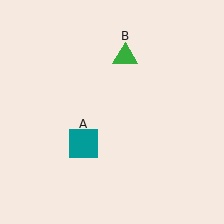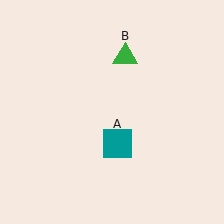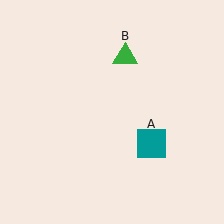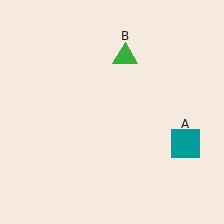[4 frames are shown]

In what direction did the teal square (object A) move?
The teal square (object A) moved right.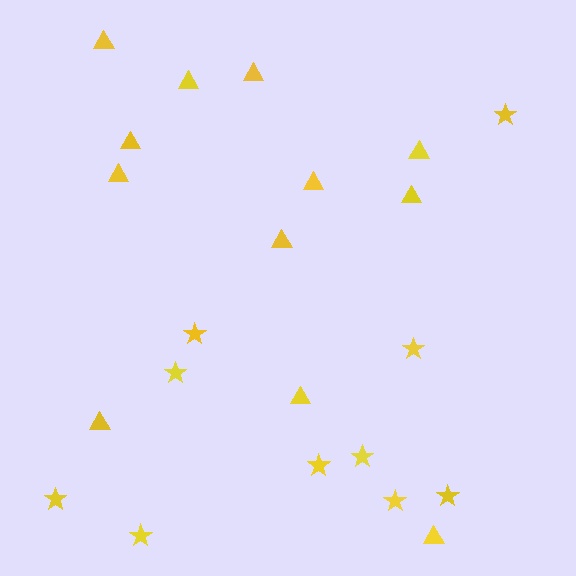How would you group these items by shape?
There are 2 groups: one group of triangles (12) and one group of stars (10).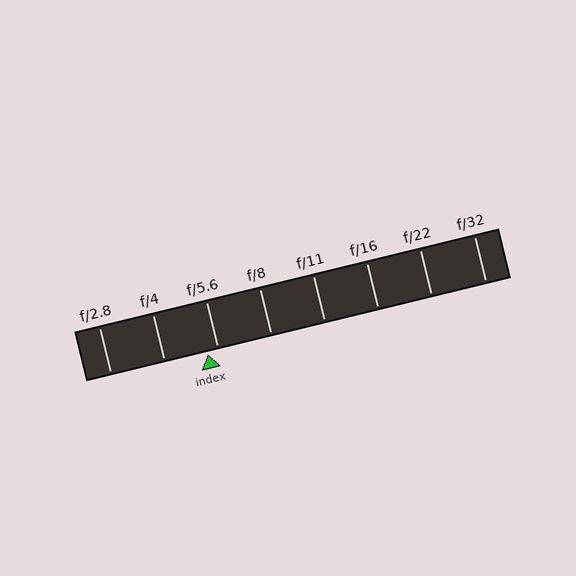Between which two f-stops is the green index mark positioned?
The index mark is between f/4 and f/5.6.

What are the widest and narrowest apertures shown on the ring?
The widest aperture shown is f/2.8 and the narrowest is f/32.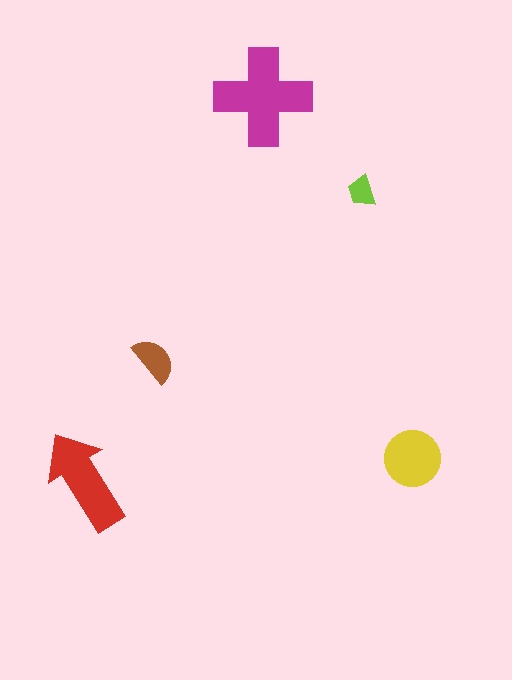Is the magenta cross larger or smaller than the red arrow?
Larger.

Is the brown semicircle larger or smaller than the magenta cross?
Smaller.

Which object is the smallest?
The lime trapezoid.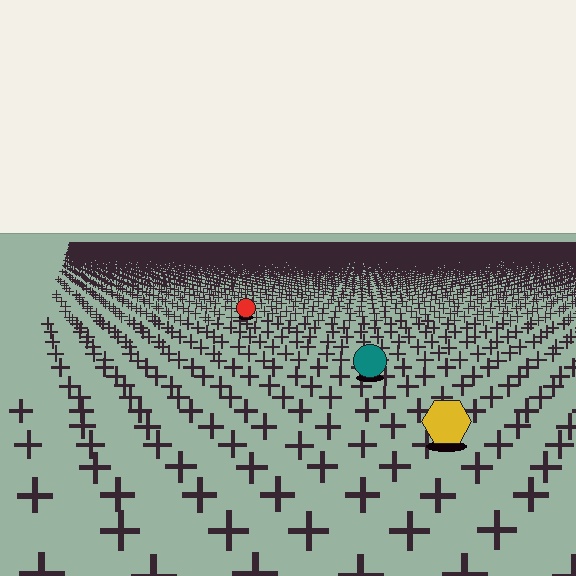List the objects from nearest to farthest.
From nearest to farthest: the yellow hexagon, the teal circle, the red circle.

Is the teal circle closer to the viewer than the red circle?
Yes. The teal circle is closer — you can tell from the texture gradient: the ground texture is coarser near it.